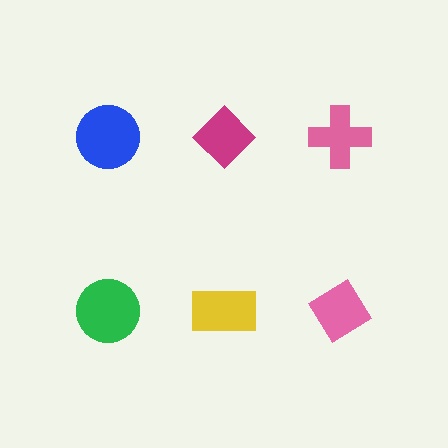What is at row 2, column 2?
A yellow rectangle.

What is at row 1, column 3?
A pink cross.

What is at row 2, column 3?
A pink diamond.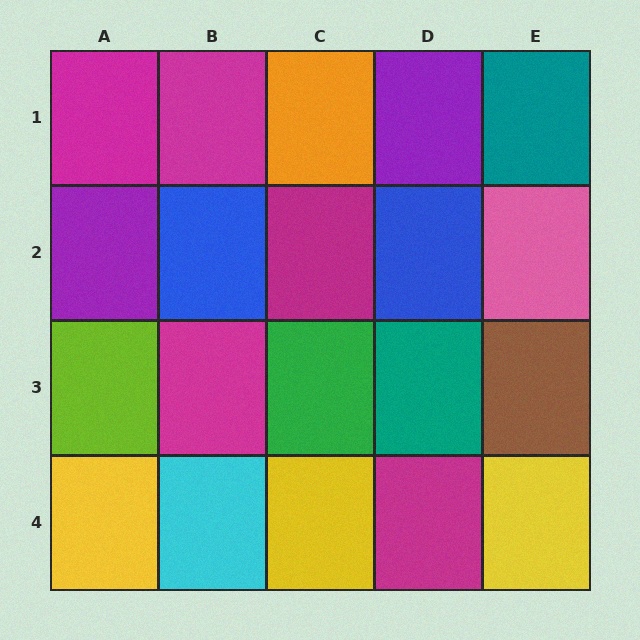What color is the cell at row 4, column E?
Yellow.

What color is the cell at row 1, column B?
Magenta.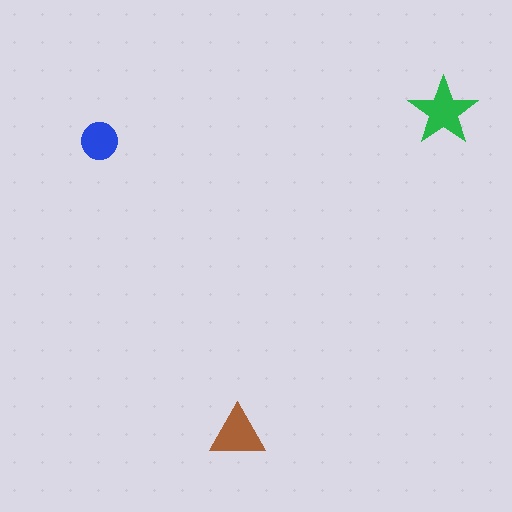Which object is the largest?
The green star.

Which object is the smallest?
The blue circle.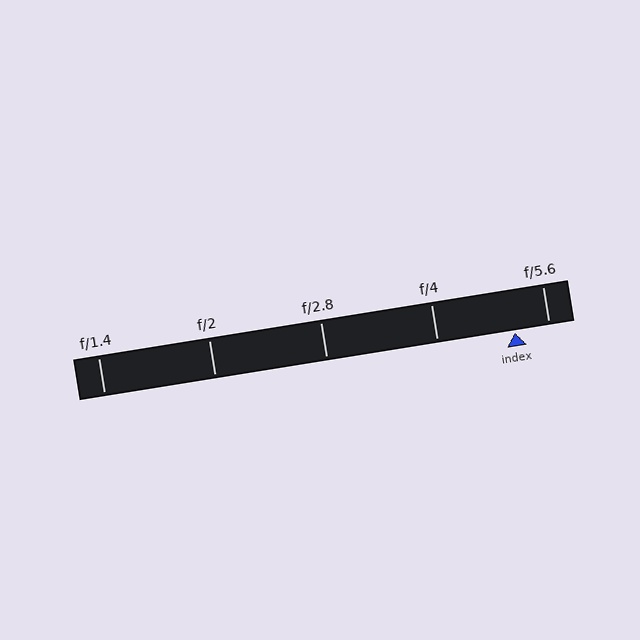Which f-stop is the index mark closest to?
The index mark is closest to f/5.6.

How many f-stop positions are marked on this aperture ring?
There are 5 f-stop positions marked.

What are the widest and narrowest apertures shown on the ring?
The widest aperture shown is f/1.4 and the narrowest is f/5.6.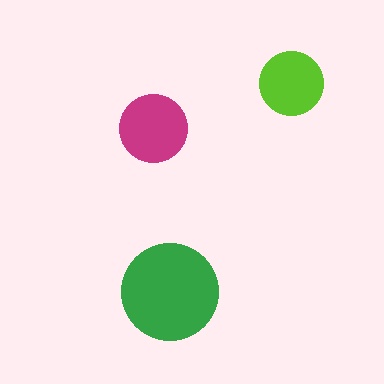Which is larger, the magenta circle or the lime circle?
The magenta one.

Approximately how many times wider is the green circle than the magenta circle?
About 1.5 times wider.